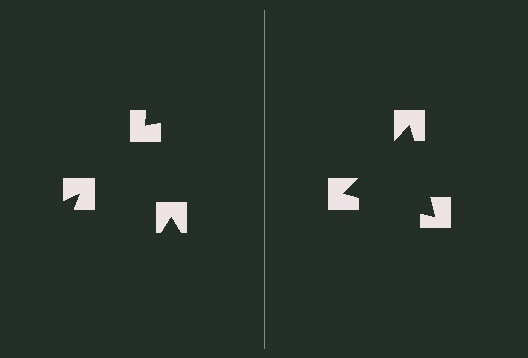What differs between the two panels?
The notched squares are positioned identically on both sides; only the wedge orientations differ. On the right they align to a triangle; on the left they are misaligned.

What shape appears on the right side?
An illusory triangle.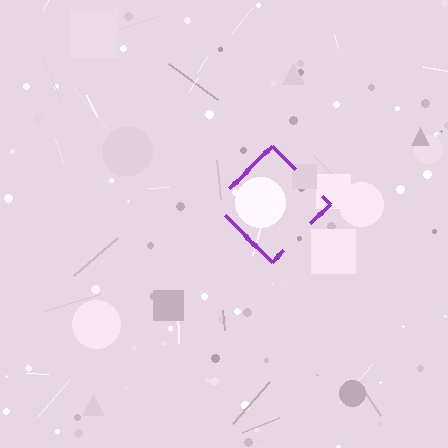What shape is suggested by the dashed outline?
The dashed outline suggests a diamond.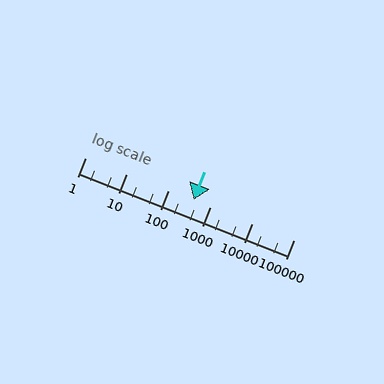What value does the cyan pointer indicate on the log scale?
The pointer indicates approximately 390.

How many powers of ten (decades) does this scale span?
The scale spans 5 decades, from 1 to 100000.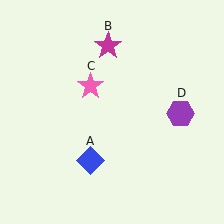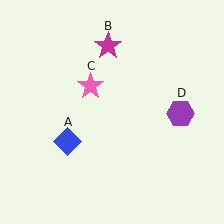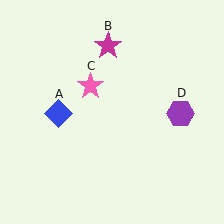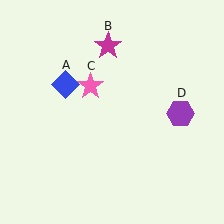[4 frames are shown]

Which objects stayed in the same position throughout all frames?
Magenta star (object B) and pink star (object C) and purple hexagon (object D) remained stationary.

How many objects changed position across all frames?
1 object changed position: blue diamond (object A).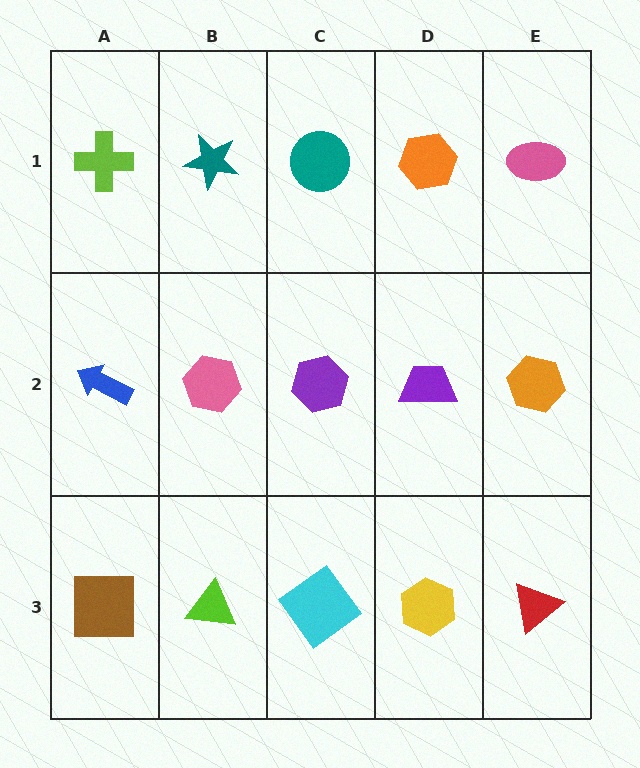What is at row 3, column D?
A yellow hexagon.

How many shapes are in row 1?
5 shapes.